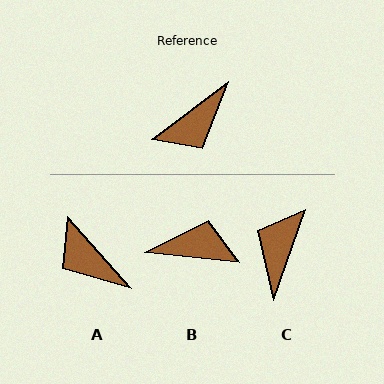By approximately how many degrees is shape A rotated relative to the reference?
Approximately 85 degrees clockwise.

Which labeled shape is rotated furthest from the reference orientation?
C, about 146 degrees away.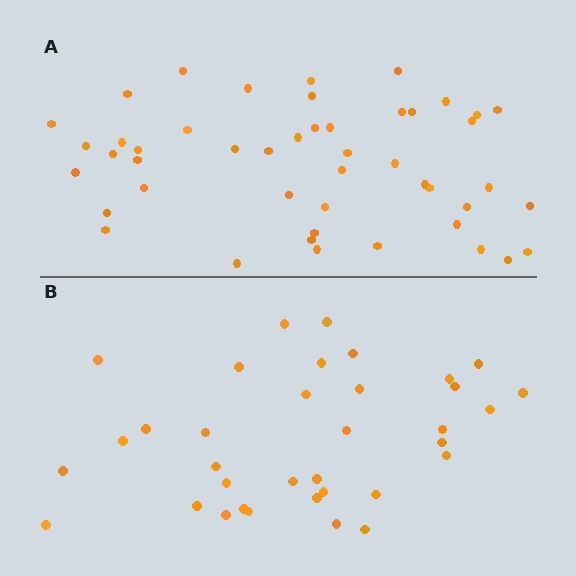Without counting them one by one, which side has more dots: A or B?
Region A (the top region) has more dots.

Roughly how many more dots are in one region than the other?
Region A has roughly 12 or so more dots than region B.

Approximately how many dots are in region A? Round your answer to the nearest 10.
About 50 dots. (The exact count is 47, which rounds to 50.)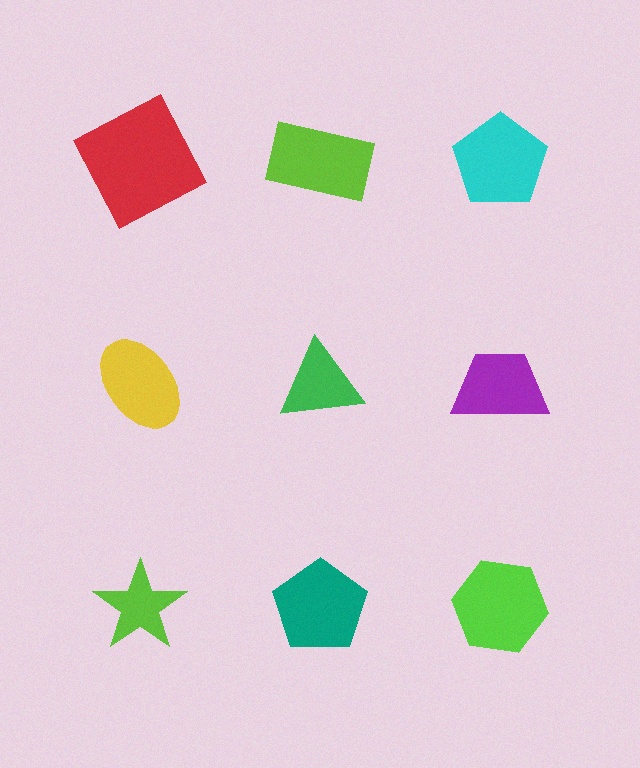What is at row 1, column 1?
A red square.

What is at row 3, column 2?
A teal pentagon.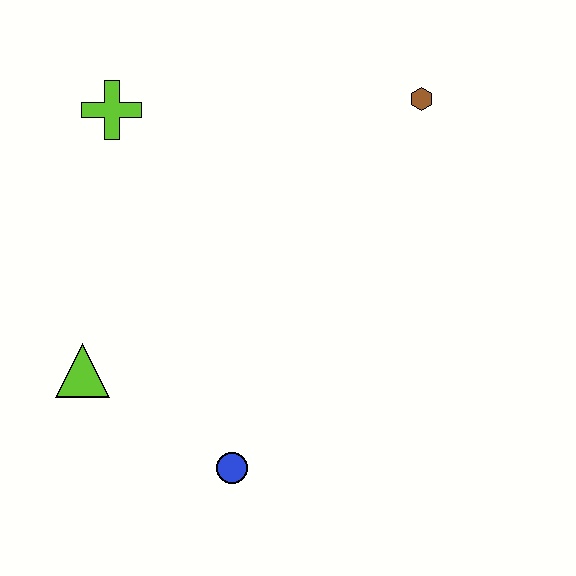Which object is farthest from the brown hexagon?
The lime triangle is farthest from the brown hexagon.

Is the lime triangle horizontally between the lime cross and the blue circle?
No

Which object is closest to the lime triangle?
The blue circle is closest to the lime triangle.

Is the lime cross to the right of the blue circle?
No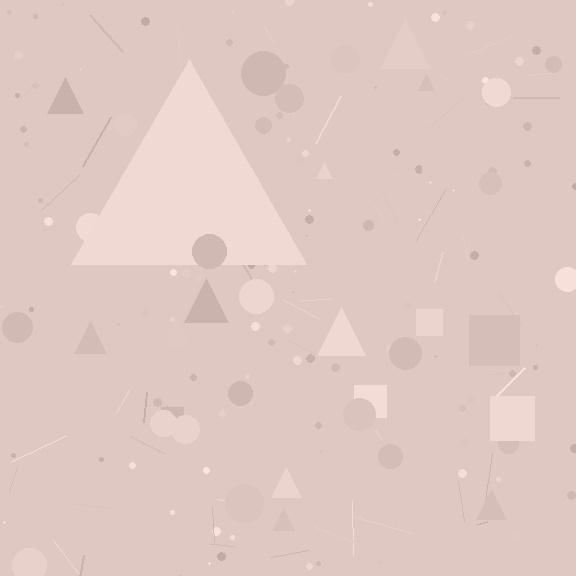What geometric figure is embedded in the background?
A triangle is embedded in the background.